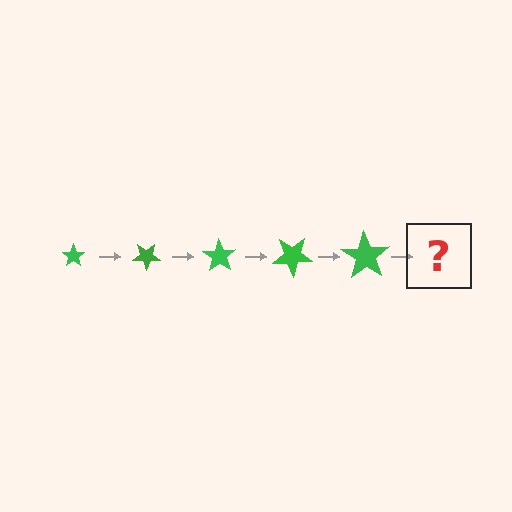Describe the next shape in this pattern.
It should be a star, larger than the previous one and rotated 175 degrees from the start.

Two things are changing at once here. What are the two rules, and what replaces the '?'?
The two rules are that the star grows larger each step and it rotates 35 degrees each step. The '?' should be a star, larger than the previous one and rotated 175 degrees from the start.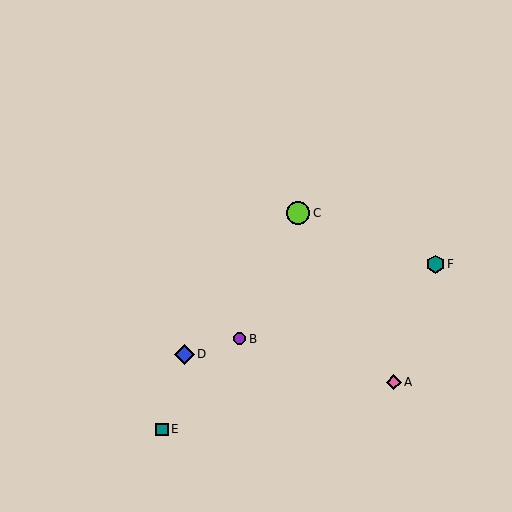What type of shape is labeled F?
Shape F is a teal hexagon.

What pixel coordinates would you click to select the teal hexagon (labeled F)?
Click at (435, 264) to select the teal hexagon F.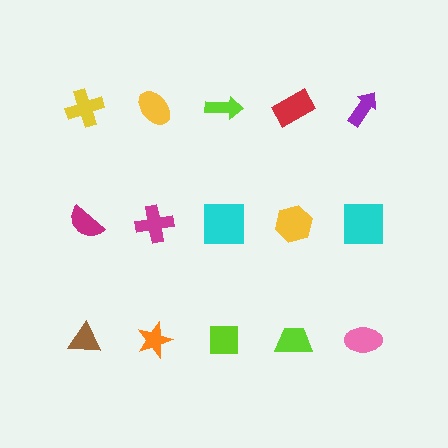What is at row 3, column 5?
A pink ellipse.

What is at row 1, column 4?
A red rectangle.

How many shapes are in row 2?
5 shapes.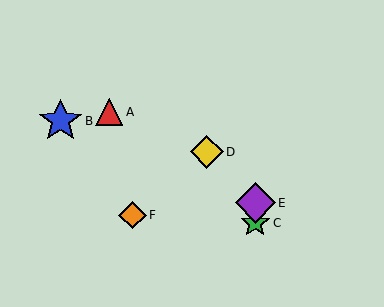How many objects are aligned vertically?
2 objects (C, E) are aligned vertically.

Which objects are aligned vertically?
Objects C, E are aligned vertically.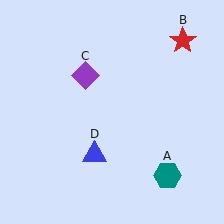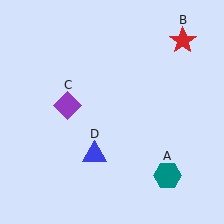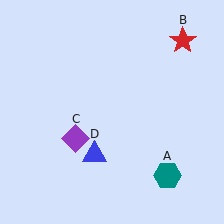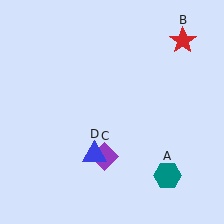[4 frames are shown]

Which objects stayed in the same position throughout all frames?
Teal hexagon (object A) and red star (object B) and blue triangle (object D) remained stationary.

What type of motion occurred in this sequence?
The purple diamond (object C) rotated counterclockwise around the center of the scene.